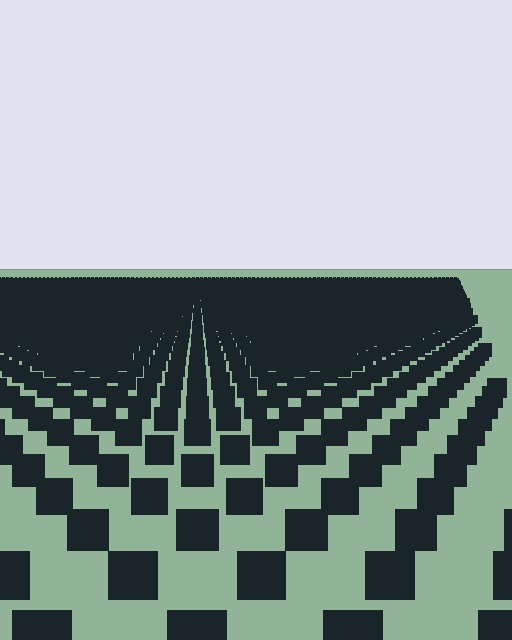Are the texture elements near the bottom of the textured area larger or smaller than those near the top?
Larger. Near the bottom, elements are closer to the viewer and appear at a bigger on-screen size.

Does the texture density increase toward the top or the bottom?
Density increases toward the top.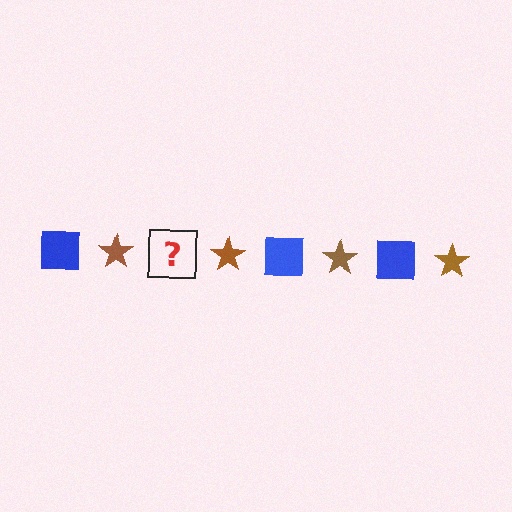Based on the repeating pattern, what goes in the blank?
The blank should be a blue square.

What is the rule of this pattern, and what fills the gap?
The rule is that the pattern alternates between blue square and brown star. The gap should be filled with a blue square.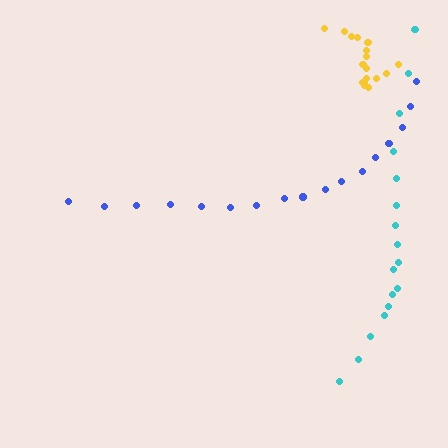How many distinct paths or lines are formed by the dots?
There are 3 distinct paths.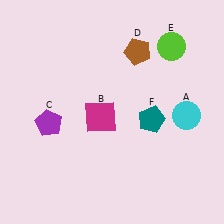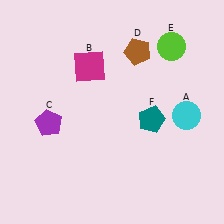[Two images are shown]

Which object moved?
The magenta square (B) moved up.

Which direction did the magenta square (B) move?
The magenta square (B) moved up.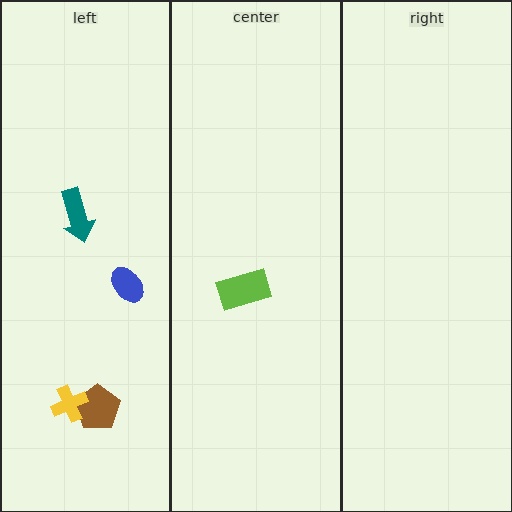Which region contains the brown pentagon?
The left region.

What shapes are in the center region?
The lime rectangle.